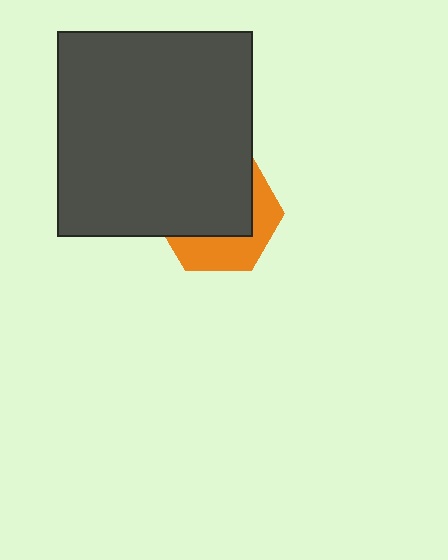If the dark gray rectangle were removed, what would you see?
You would see the complete orange hexagon.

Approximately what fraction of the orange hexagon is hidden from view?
Roughly 62% of the orange hexagon is hidden behind the dark gray rectangle.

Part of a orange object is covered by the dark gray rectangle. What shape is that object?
It is a hexagon.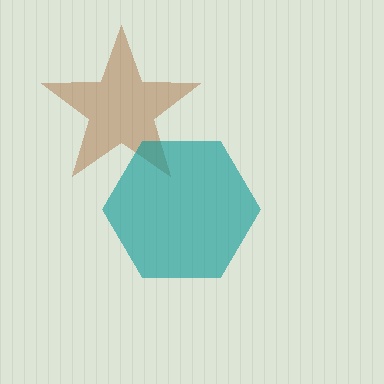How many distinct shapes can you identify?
There are 2 distinct shapes: a brown star, a teal hexagon.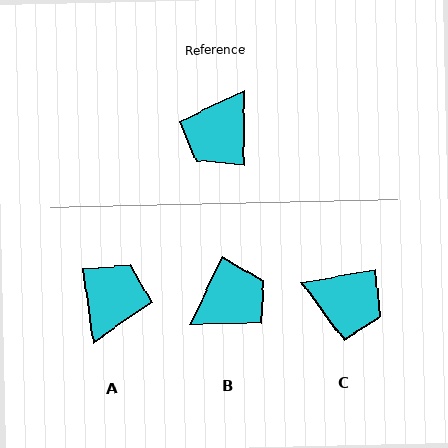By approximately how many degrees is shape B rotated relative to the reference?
Approximately 154 degrees counter-clockwise.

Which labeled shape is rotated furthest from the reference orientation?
A, about 171 degrees away.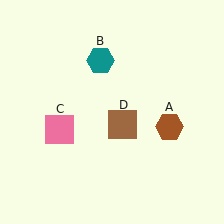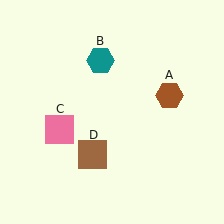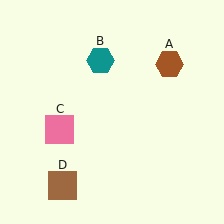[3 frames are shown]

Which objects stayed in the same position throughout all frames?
Teal hexagon (object B) and pink square (object C) remained stationary.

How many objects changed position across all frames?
2 objects changed position: brown hexagon (object A), brown square (object D).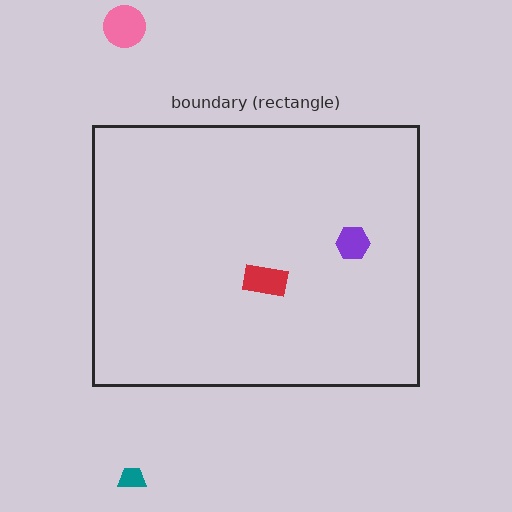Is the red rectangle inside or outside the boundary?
Inside.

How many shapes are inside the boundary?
2 inside, 2 outside.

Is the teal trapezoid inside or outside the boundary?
Outside.